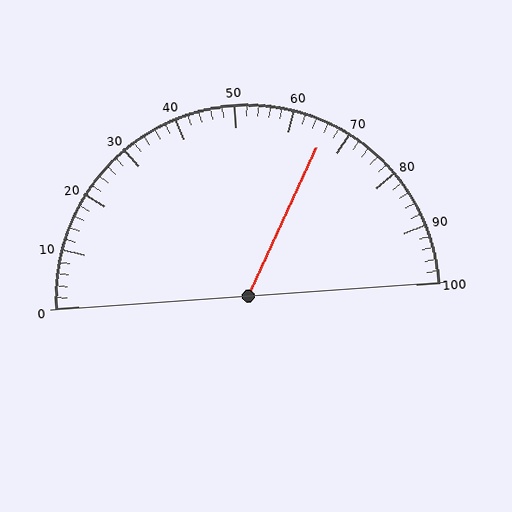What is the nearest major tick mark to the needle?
The nearest major tick mark is 70.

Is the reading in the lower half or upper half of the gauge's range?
The reading is in the upper half of the range (0 to 100).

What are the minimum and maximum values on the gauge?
The gauge ranges from 0 to 100.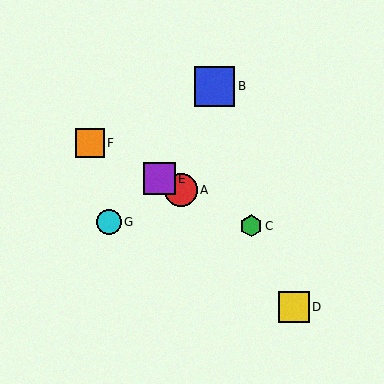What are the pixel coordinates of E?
Object E is at (159, 179).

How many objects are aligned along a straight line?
4 objects (A, C, E, F) are aligned along a straight line.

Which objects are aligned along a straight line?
Objects A, C, E, F are aligned along a straight line.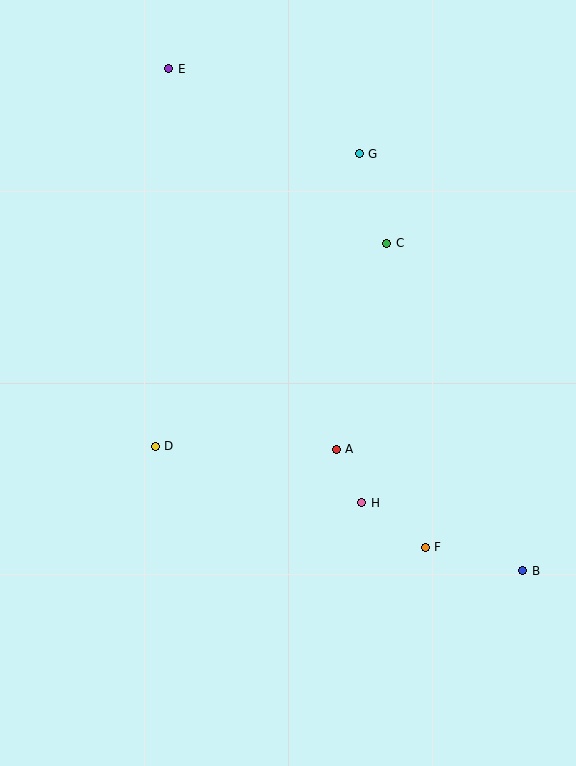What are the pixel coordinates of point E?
Point E is at (169, 69).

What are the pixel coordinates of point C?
Point C is at (387, 243).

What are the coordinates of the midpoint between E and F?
The midpoint between E and F is at (297, 308).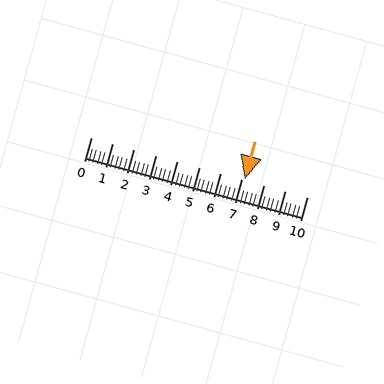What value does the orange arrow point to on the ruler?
The orange arrow points to approximately 7.1.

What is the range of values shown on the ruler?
The ruler shows values from 0 to 10.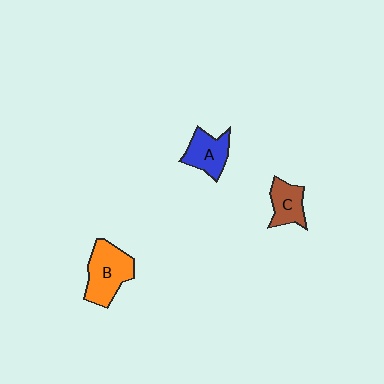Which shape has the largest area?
Shape B (orange).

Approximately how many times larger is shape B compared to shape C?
Approximately 1.6 times.